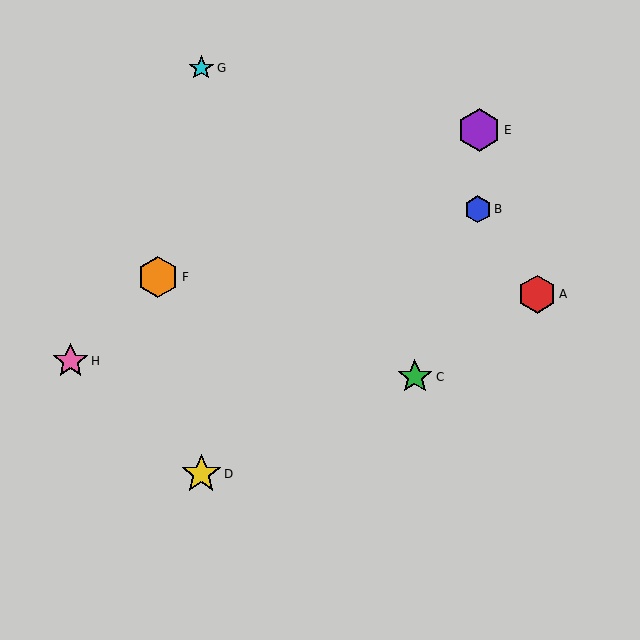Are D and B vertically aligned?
No, D is at x≈201 and B is at x≈478.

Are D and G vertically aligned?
Yes, both are at x≈201.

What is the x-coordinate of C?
Object C is at x≈415.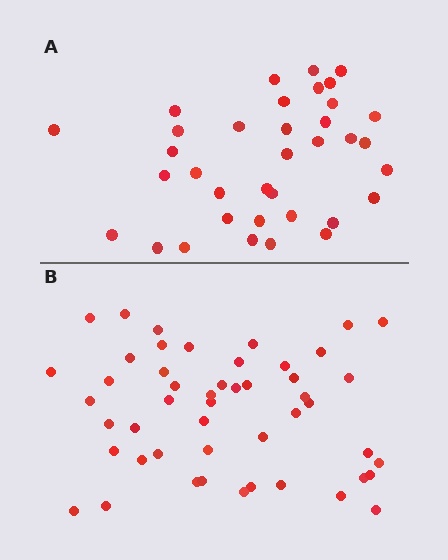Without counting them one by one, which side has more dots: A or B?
Region B (the bottom region) has more dots.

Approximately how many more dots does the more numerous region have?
Region B has approximately 15 more dots than region A.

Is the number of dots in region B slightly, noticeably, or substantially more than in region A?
Region B has noticeably more, but not dramatically so. The ratio is roughly 1.4 to 1.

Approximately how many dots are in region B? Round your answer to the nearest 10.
About 50 dots. (The exact count is 49, which rounds to 50.)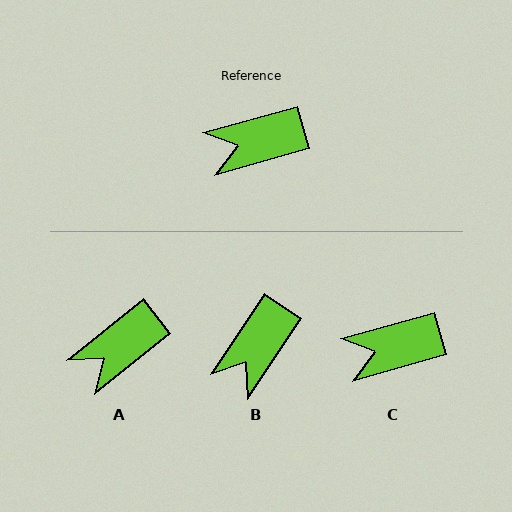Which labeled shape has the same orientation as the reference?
C.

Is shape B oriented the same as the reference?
No, it is off by about 41 degrees.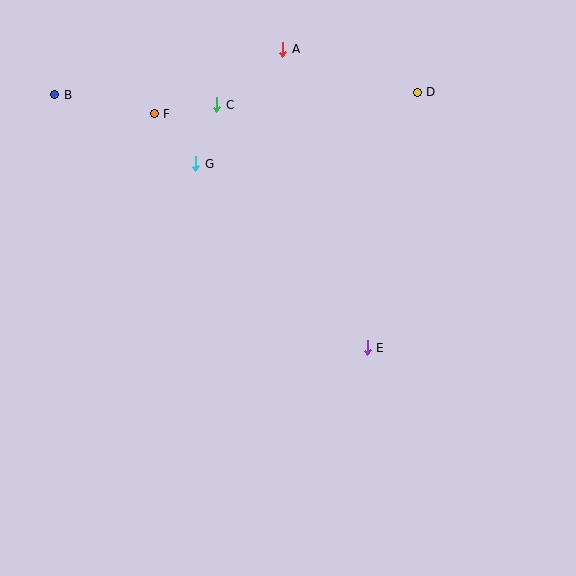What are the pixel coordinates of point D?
Point D is at (417, 92).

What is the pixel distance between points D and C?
The distance between D and C is 201 pixels.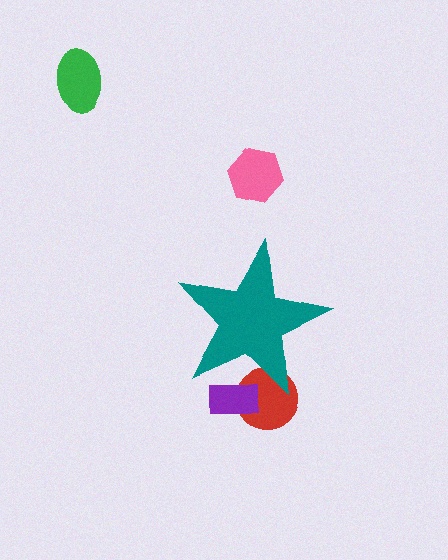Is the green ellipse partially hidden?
No, the green ellipse is fully visible.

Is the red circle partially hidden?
Yes, the red circle is partially hidden behind the teal star.